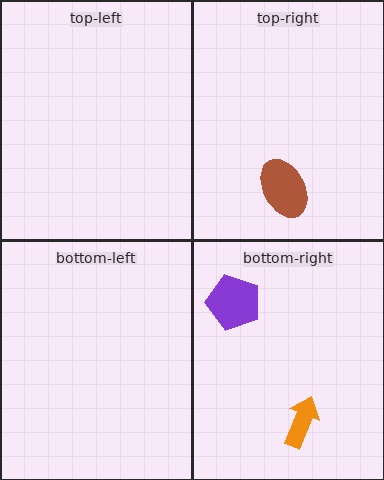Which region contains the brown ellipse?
The top-right region.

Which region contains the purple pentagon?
The bottom-right region.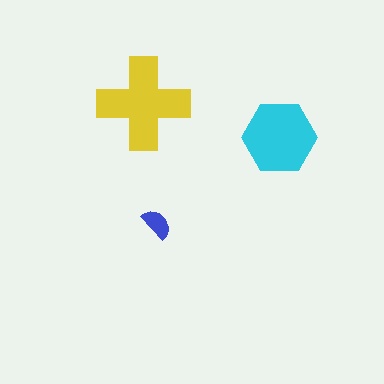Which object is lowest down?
The blue semicircle is bottommost.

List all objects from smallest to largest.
The blue semicircle, the cyan hexagon, the yellow cross.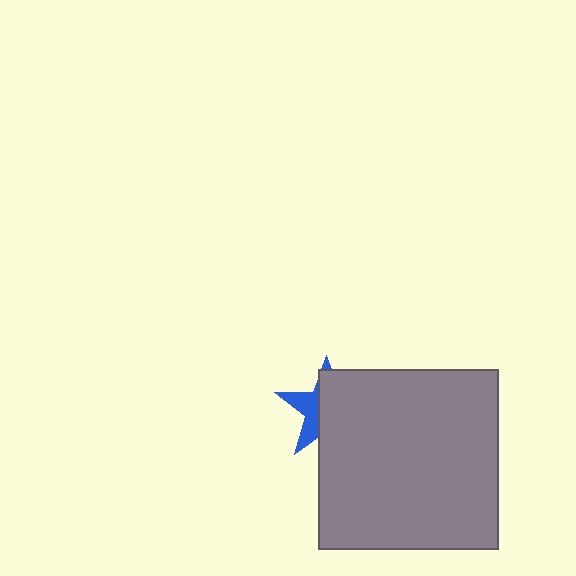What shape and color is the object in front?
The object in front is a gray square.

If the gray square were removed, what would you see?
You would see the complete blue star.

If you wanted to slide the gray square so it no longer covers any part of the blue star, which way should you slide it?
Slide it right — that is the most direct way to separate the two shapes.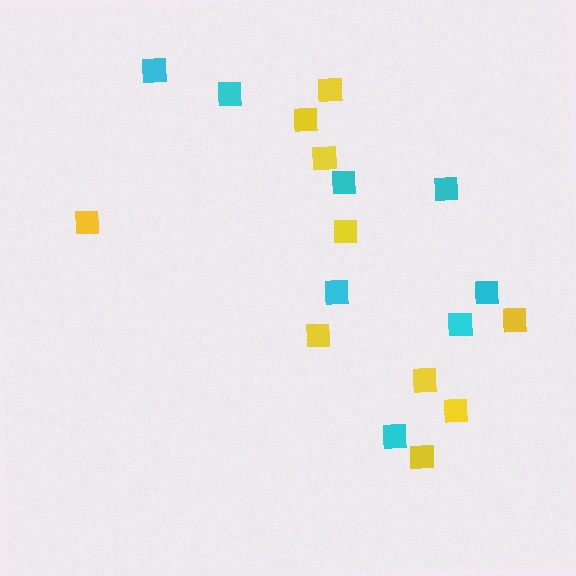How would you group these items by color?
There are 2 groups: one group of yellow squares (10) and one group of cyan squares (8).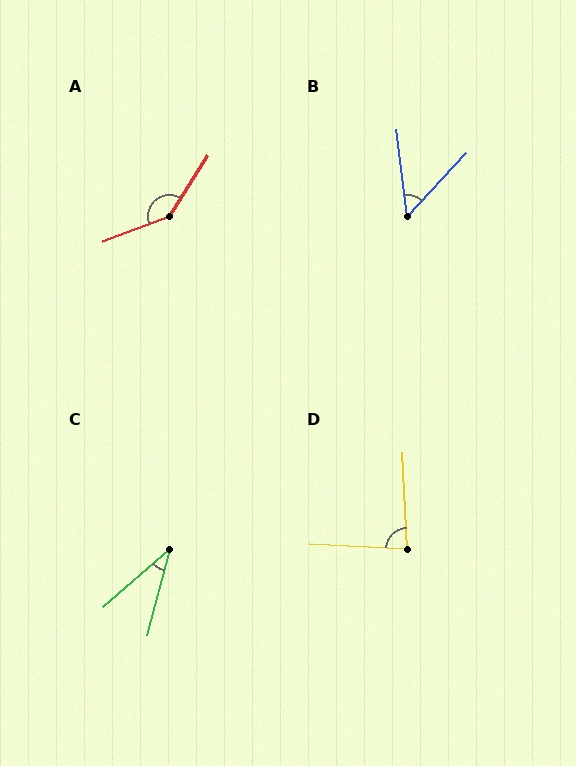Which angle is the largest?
A, at approximately 143 degrees.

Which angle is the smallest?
C, at approximately 34 degrees.